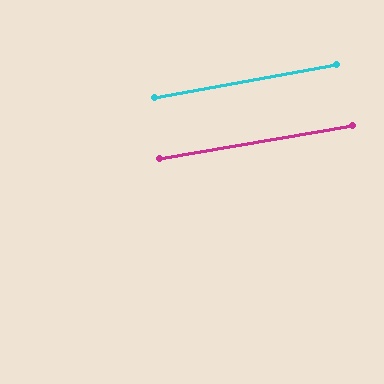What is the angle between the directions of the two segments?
Approximately 1 degree.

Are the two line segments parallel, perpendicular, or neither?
Parallel — their directions differ by only 0.9°.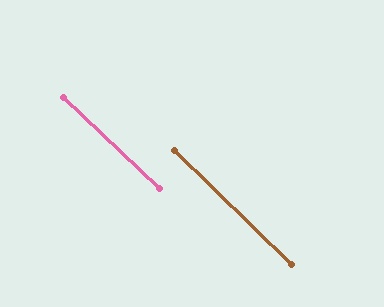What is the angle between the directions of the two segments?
Approximately 1 degree.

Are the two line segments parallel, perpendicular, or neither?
Parallel — their directions differ by only 0.8°.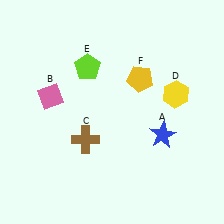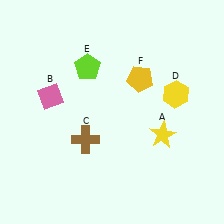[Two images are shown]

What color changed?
The star (A) changed from blue in Image 1 to yellow in Image 2.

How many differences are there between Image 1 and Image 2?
There is 1 difference between the two images.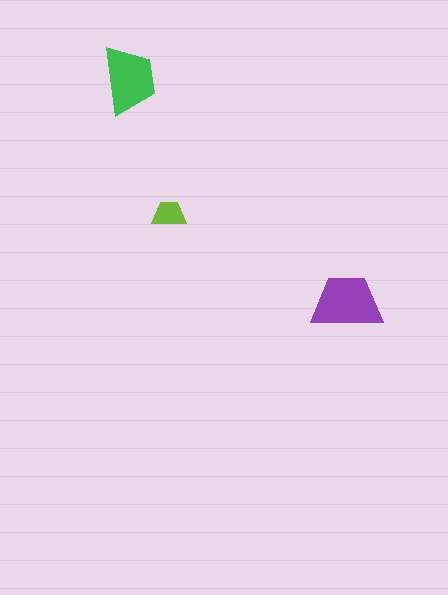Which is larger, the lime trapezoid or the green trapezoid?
The green one.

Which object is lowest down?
The purple trapezoid is bottommost.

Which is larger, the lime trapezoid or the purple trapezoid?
The purple one.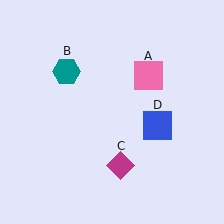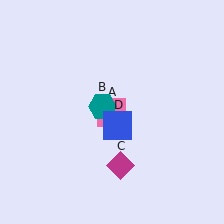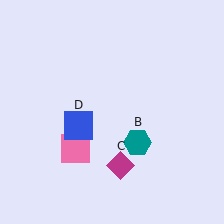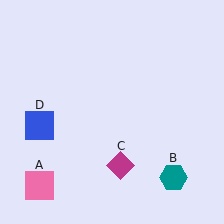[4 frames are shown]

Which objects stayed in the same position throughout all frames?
Magenta diamond (object C) remained stationary.